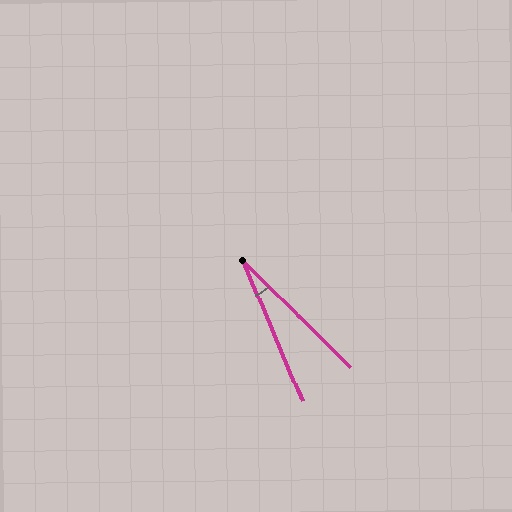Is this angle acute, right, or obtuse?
It is acute.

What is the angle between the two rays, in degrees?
Approximately 22 degrees.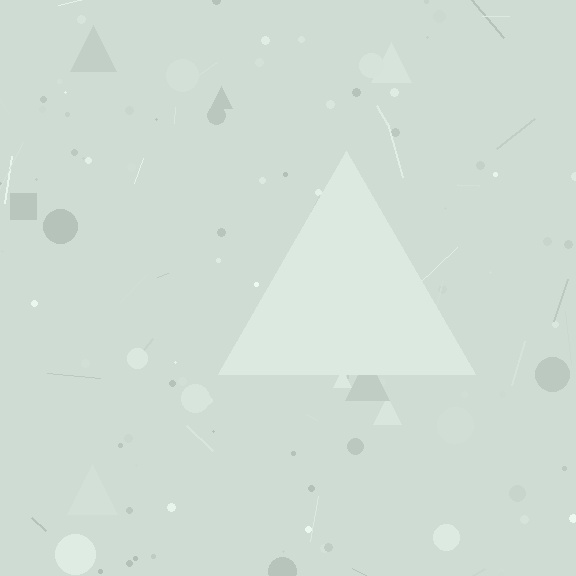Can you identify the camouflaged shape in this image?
The camouflaged shape is a triangle.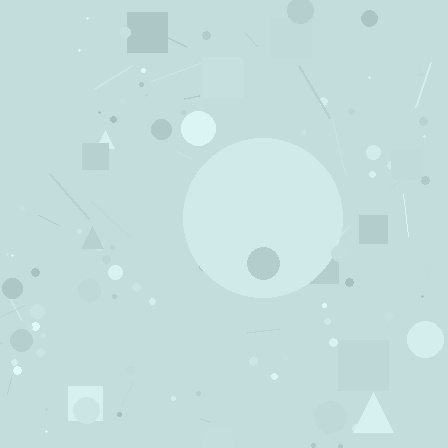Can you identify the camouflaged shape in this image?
The camouflaged shape is a circle.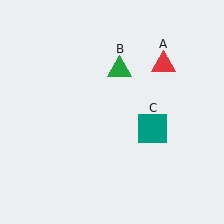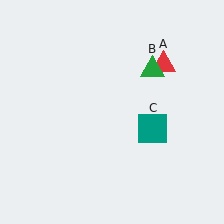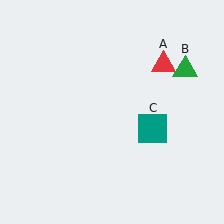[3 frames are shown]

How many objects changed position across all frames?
1 object changed position: green triangle (object B).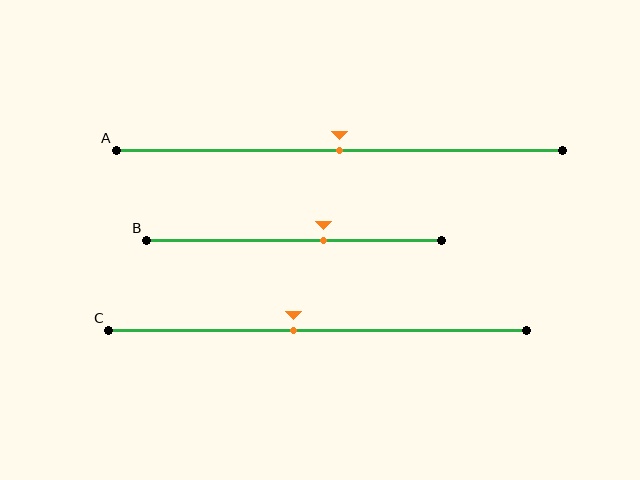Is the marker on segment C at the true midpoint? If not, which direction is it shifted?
No, the marker on segment C is shifted to the left by about 6% of the segment length.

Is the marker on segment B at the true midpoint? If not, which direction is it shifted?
No, the marker on segment B is shifted to the right by about 10% of the segment length.